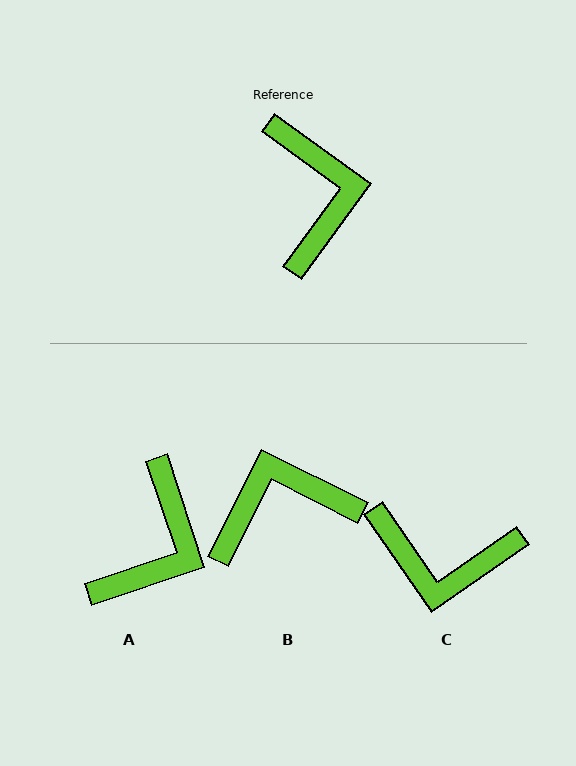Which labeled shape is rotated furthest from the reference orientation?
C, about 110 degrees away.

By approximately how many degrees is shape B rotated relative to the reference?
Approximately 99 degrees counter-clockwise.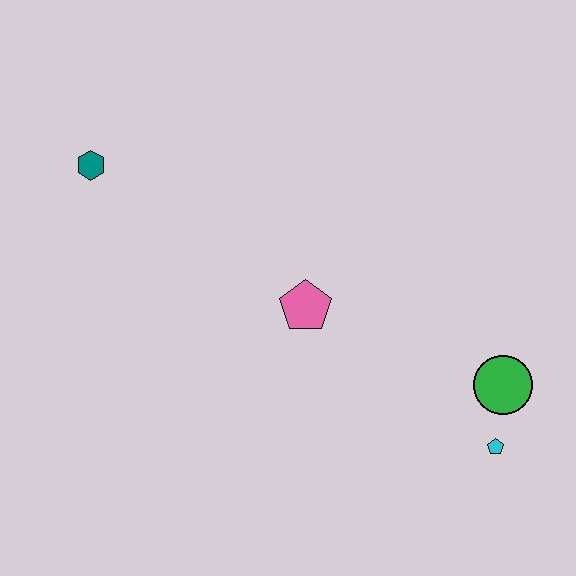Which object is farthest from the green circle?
The teal hexagon is farthest from the green circle.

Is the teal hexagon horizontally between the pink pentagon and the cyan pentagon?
No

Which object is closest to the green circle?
The cyan pentagon is closest to the green circle.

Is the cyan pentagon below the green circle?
Yes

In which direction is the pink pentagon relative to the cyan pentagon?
The pink pentagon is to the left of the cyan pentagon.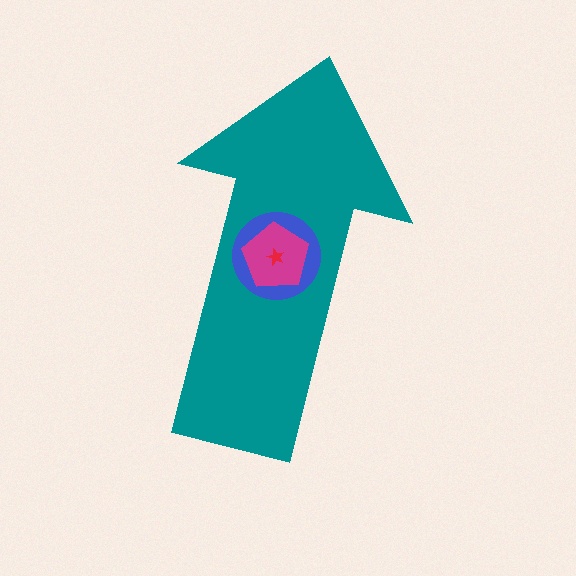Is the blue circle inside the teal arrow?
Yes.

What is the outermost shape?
The teal arrow.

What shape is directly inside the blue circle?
The magenta pentagon.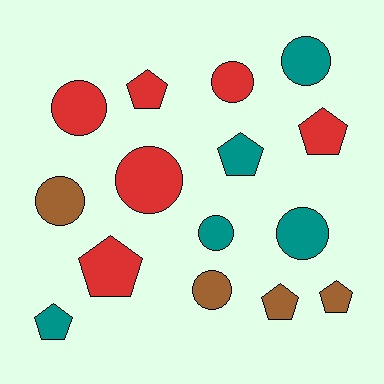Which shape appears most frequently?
Circle, with 8 objects.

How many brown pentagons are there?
There are 2 brown pentagons.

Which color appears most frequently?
Red, with 6 objects.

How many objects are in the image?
There are 15 objects.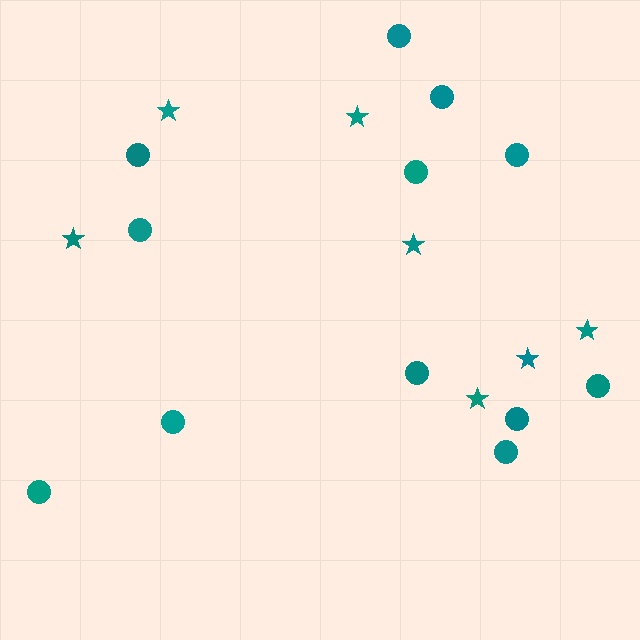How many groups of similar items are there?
There are 2 groups: one group of stars (7) and one group of circles (12).